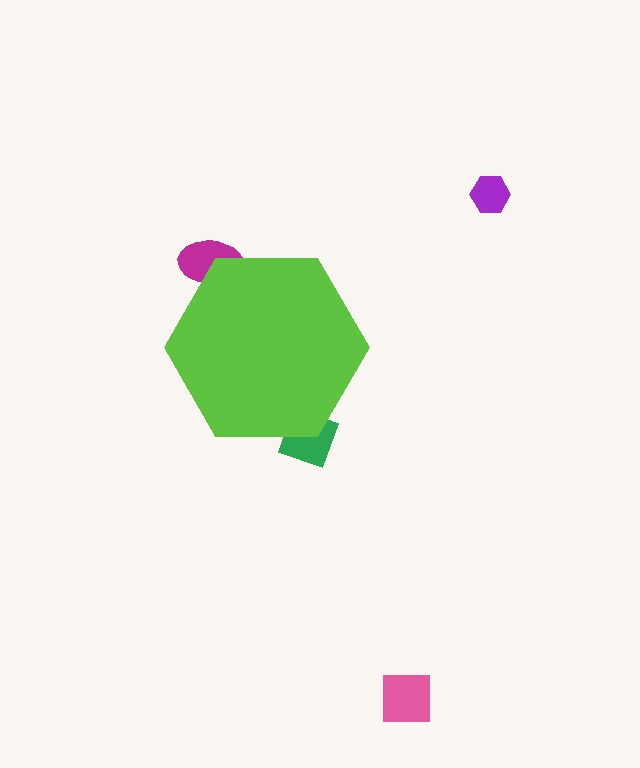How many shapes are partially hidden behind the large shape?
2 shapes are partially hidden.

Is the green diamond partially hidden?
Yes, the green diamond is partially hidden behind the lime hexagon.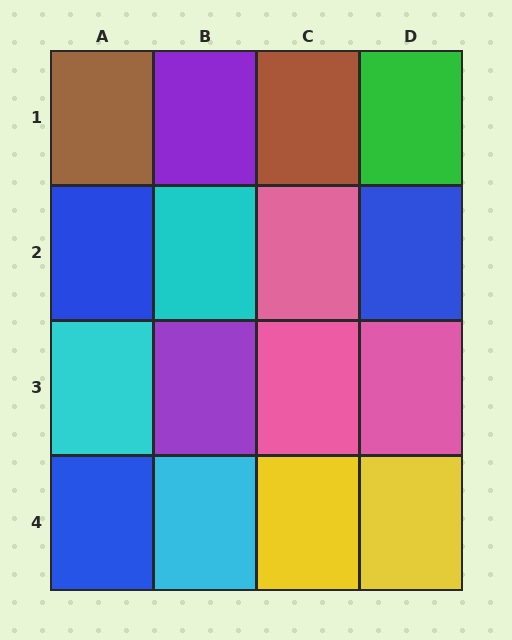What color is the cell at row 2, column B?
Cyan.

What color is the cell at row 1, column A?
Brown.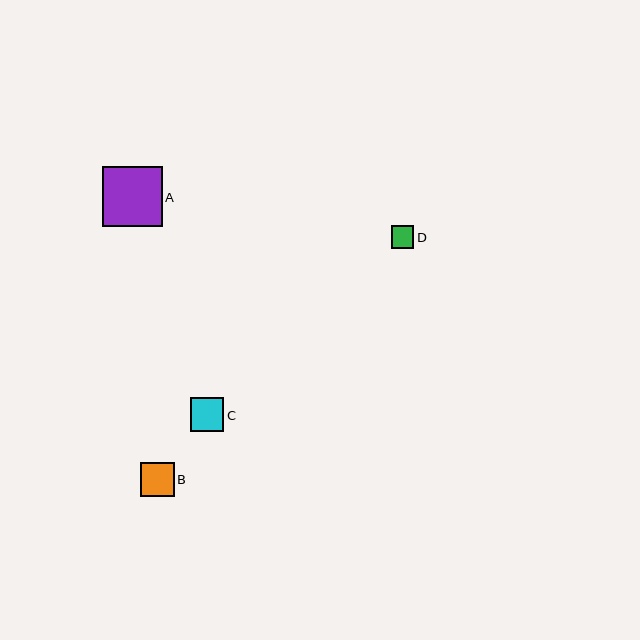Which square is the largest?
Square A is the largest with a size of approximately 60 pixels.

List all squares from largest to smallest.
From largest to smallest: A, B, C, D.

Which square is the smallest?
Square D is the smallest with a size of approximately 22 pixels.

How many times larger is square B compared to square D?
Square B is approximately 1.5 times the size of square D.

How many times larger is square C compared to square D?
Square C is approximately 1.5 times the size of square D.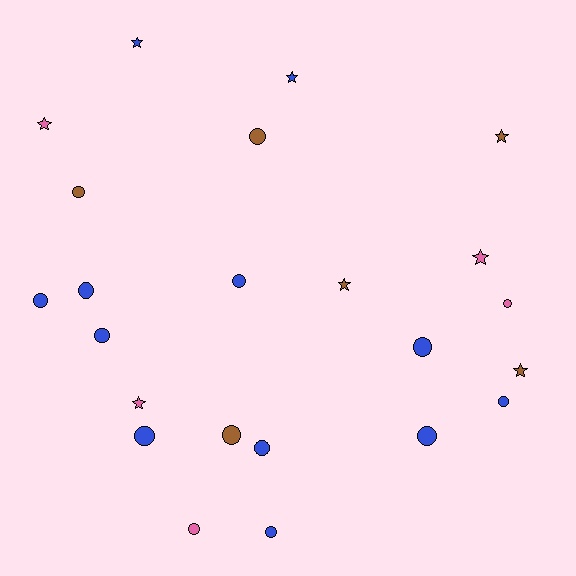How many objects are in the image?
There are 23 objects.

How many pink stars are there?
There are 3 pink stars.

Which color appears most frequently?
Blue, with 12 objects.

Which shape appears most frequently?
Circle, with 15 objects.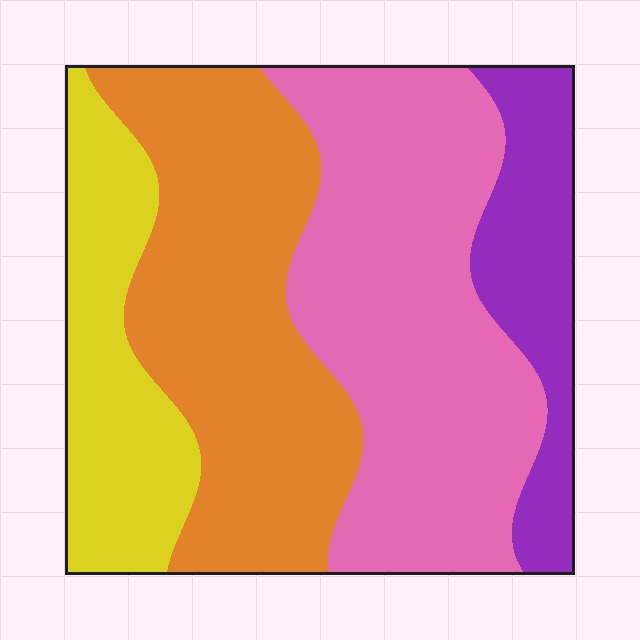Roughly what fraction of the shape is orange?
Orange takes up about one third (1/3) of the shape.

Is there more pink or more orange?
Pink.